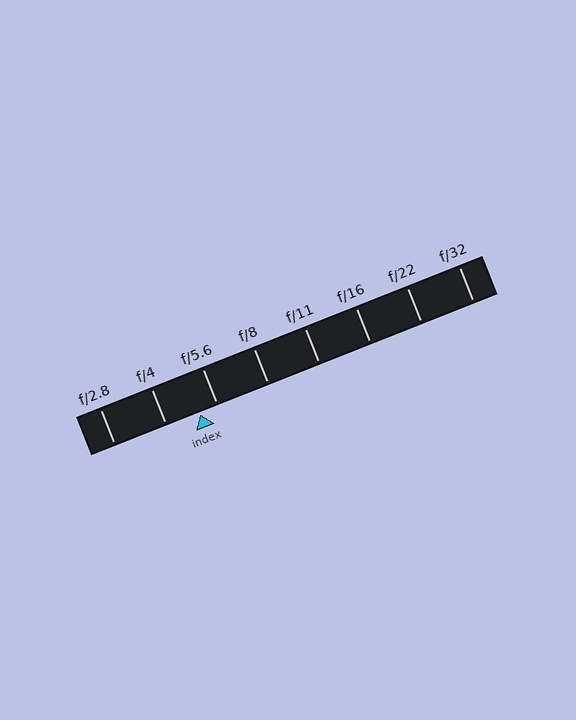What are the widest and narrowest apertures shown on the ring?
The widest aperture shown is f/2.8 and the narrowest is f/32.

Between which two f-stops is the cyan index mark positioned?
The index mark is between f/4 and f/5.6.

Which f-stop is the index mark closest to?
The index mark is closest to f/5.6.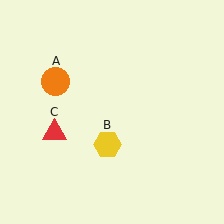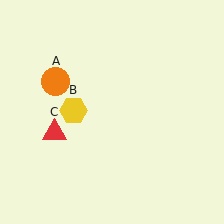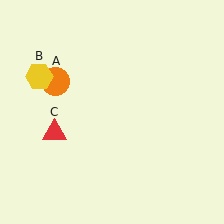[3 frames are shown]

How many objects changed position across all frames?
1 object changed position: yellow hexagon (object B).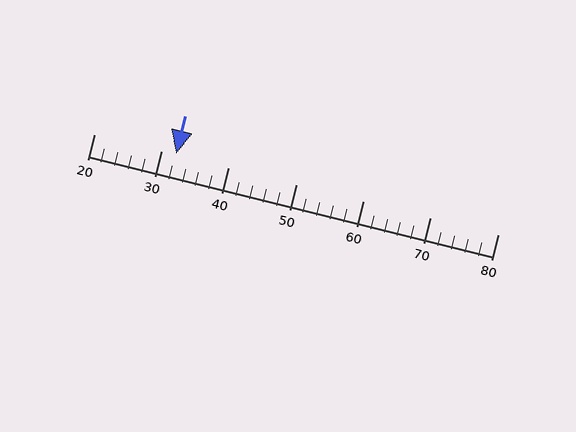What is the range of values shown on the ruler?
The ruler shows values from 20 to 80.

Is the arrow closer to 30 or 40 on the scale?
The arrow is closer to 30.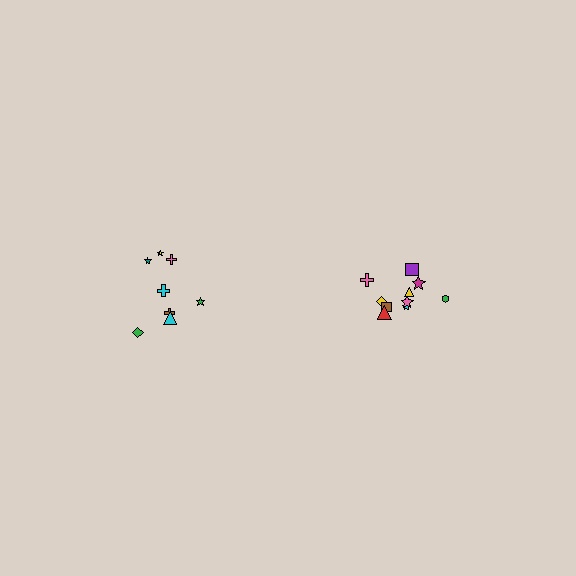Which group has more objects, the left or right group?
The right group.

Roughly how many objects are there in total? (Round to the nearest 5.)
Roughly 20 objects in total.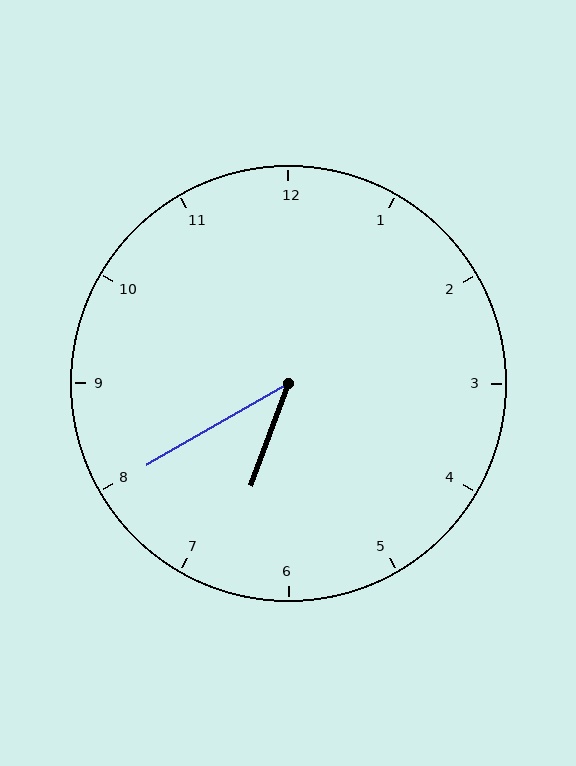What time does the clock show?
6:40.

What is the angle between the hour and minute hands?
Approximately 40 degrees.